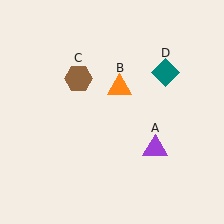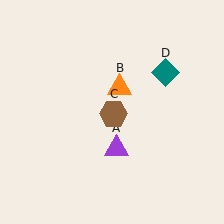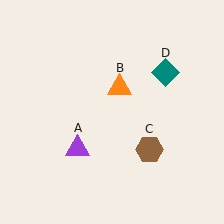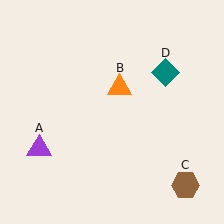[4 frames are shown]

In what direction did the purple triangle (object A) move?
The purple triangle (object A) moved left.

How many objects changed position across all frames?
2 objects changed position: purple triangle (object A), brown hexagon (object C).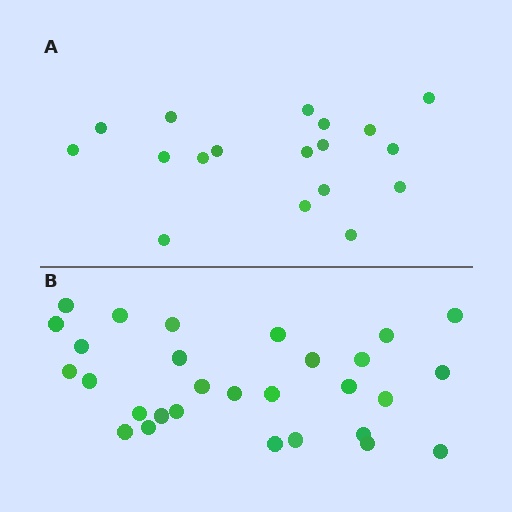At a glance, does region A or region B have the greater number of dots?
Region B (the bottom region) has more dots.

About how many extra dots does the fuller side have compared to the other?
Region B has roughly 12 or so more dots than region A.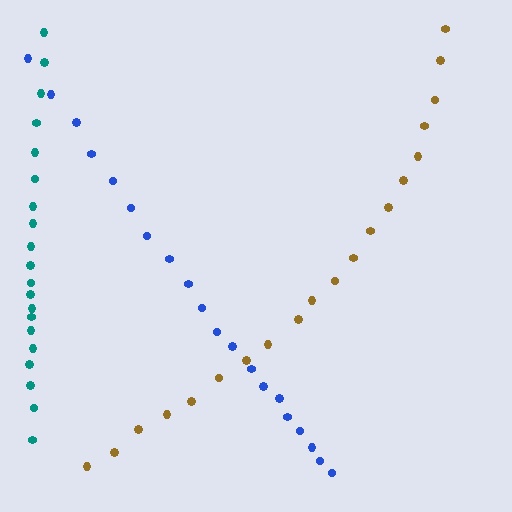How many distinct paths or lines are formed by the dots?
There are 3 distinct paths.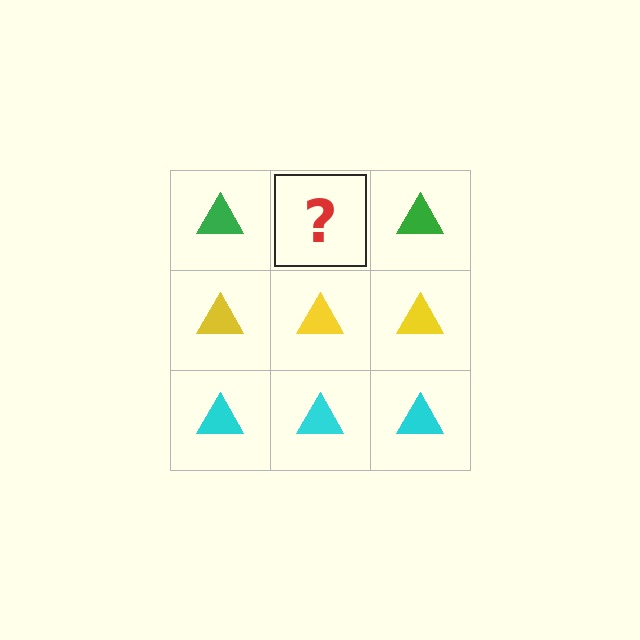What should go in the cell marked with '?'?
The missing cell should contain a green triangle.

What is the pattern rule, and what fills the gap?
The rule is that each row has a consistent color. The gap should be filled with a green triangle.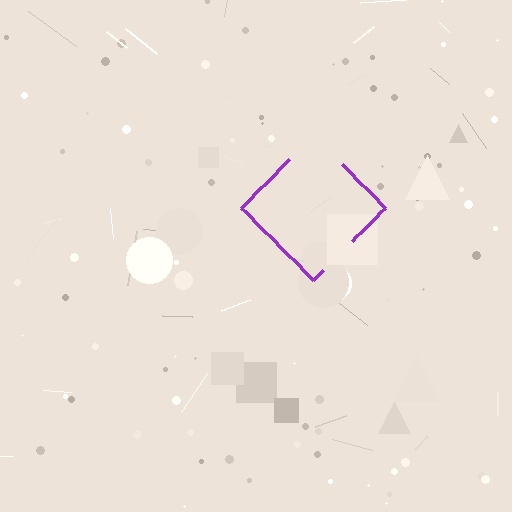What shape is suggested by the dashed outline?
The dashed outline suggests a diamond.